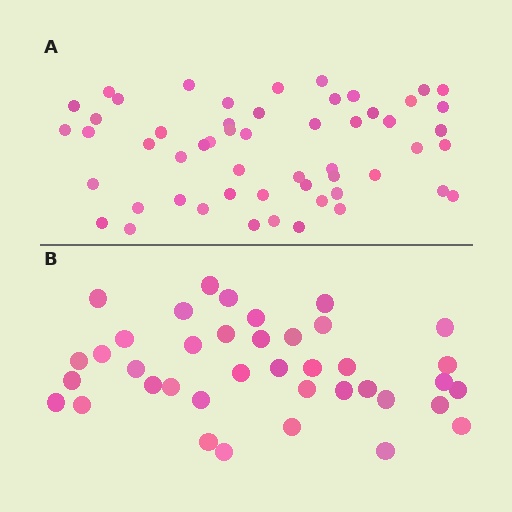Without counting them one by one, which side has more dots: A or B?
Region A (the top region) has more dots.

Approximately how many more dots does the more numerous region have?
Region A has approximately 15 more dots than region B.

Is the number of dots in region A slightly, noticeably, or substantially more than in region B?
Region A has noticeably more, but not dramatically so. The ratio is roughly 1.4 to 1.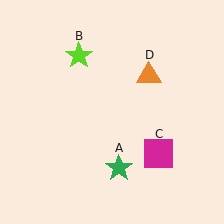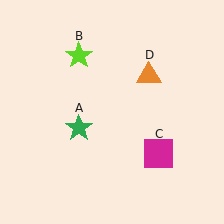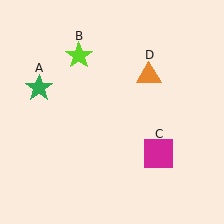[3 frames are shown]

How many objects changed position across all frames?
1 object changed position: green star (object A).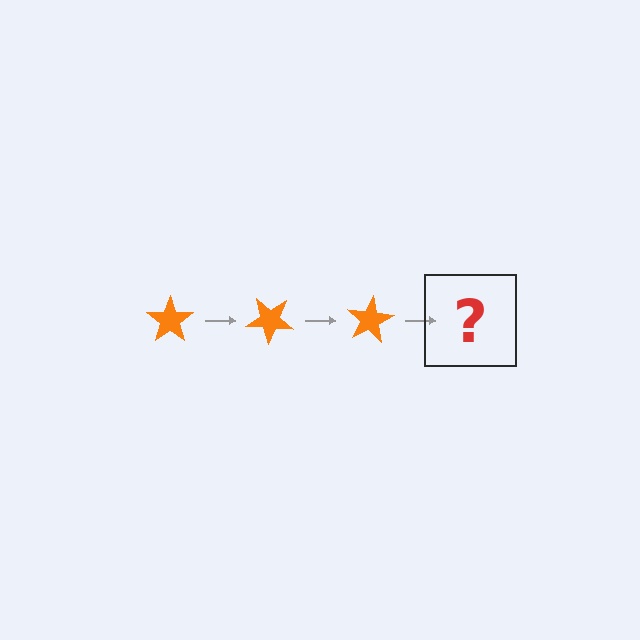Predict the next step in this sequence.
The next step is an orange star rotated 120 degrees.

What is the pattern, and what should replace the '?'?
The pattern is that the star rotates 40 degrees each step. The '?' should be an orange star rotated 120 degrees.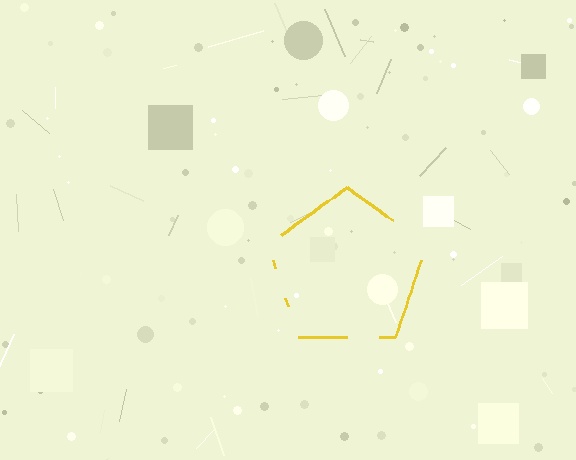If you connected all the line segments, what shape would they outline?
They would outline a pentagon.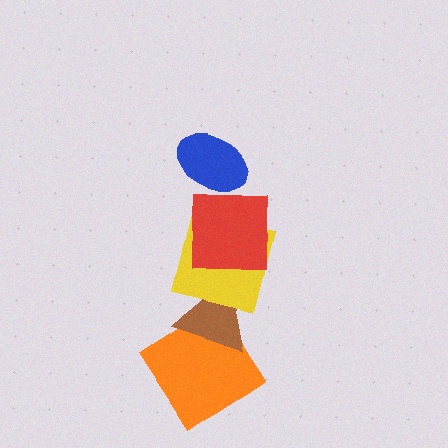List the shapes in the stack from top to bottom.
From top to bottom: the blue ellipse, the red square, the yellow square, the brown triangle, the orange diamond.